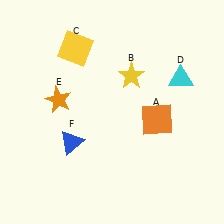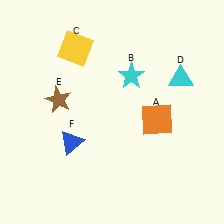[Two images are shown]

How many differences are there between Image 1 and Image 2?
There are 2 differences between the two images.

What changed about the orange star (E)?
In Image 1, E is orange. In Image 2, it changed to brown.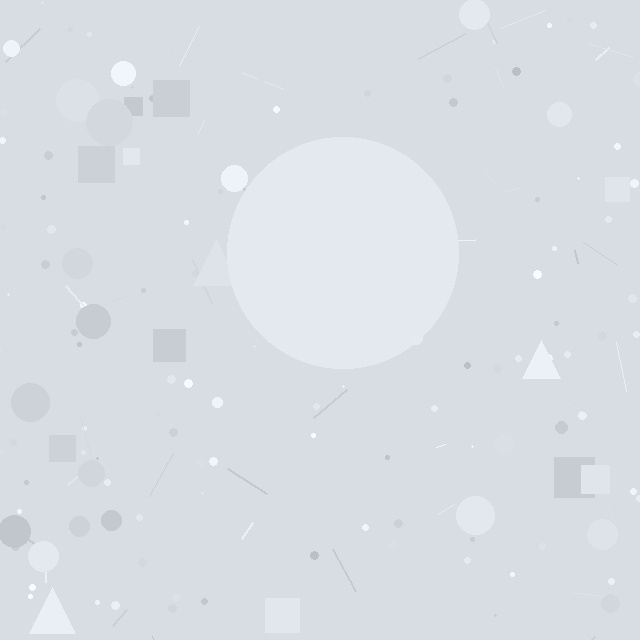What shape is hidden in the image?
A circle is hidden in the image.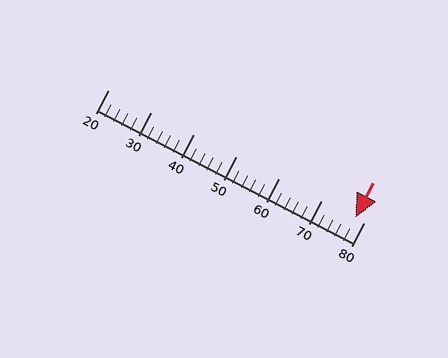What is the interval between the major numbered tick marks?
The major tick marks are spaced 10 units apart.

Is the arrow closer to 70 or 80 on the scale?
The arrow is closer to 80.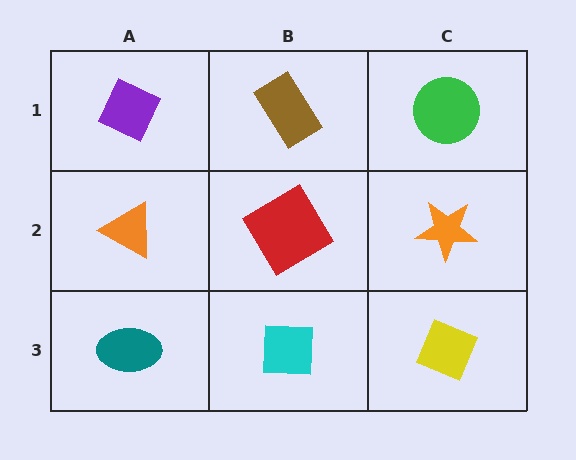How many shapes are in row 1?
3 shapes.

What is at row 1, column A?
A purple diamond.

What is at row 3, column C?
A yellow diamond.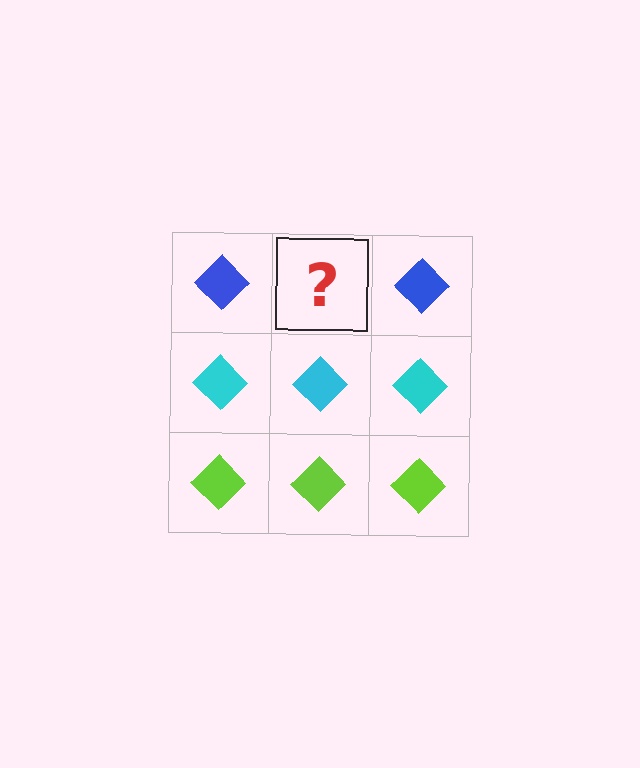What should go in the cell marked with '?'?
The missing cell should contain a blue diamond.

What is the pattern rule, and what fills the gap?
The rule is that each row has a consistent color. The gap should be filled with a blue diamond.